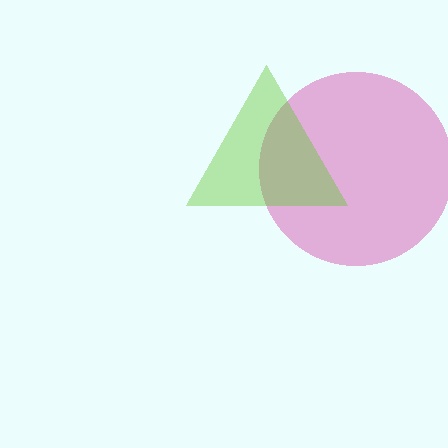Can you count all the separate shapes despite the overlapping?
Yes, there are 2 separate shapes.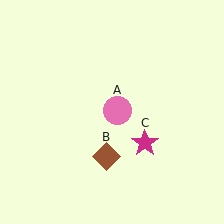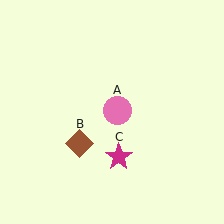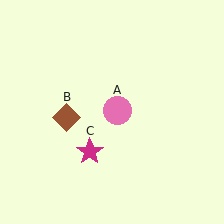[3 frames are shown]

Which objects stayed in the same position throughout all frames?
Pink circle (object A) remained stationary.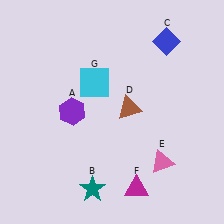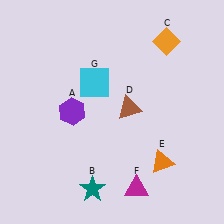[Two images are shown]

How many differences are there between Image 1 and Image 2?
There are 2 differences between the two images.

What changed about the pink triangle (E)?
In Image 1, E is pink. In Image 2, it changed to orange.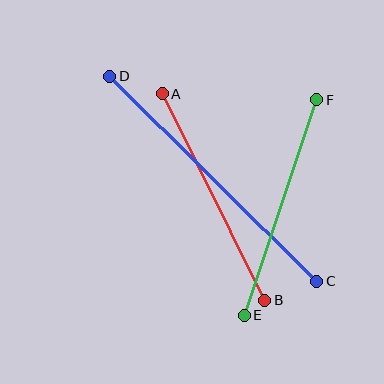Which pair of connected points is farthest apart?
Points C and D are farthest apart.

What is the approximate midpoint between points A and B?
The midpoint is at approximately (214, 197) pixels.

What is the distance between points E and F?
The distance is approximately 228 pixels.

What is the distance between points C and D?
The distance is approximately 291 pixels.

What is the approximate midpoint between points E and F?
The midpoint is at approximately (280, 208) pixels.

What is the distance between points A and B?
The distance is approximately 230 pixels.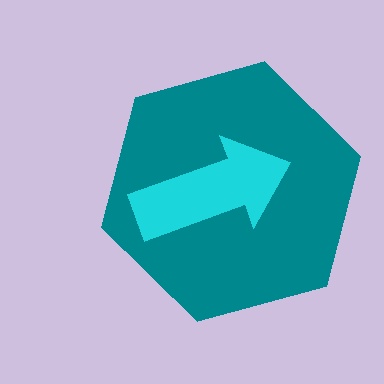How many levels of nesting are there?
2.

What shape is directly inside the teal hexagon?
The cyan arrow.